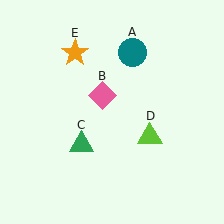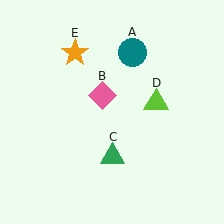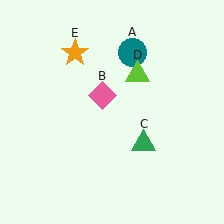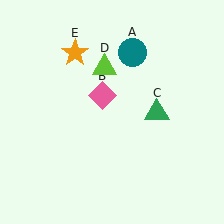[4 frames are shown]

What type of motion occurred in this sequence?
The green triangle (object C), lime triangle (object D) rotated counterclockwise around the center of the scene.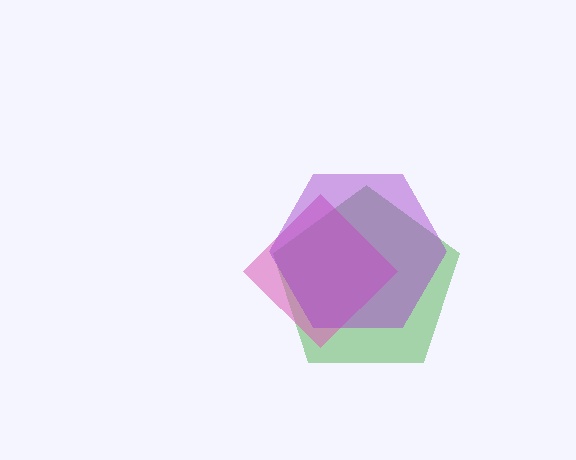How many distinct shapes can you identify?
There are 3 distinct shapes: a green pentagon, a pink diamond, a purple hexagon.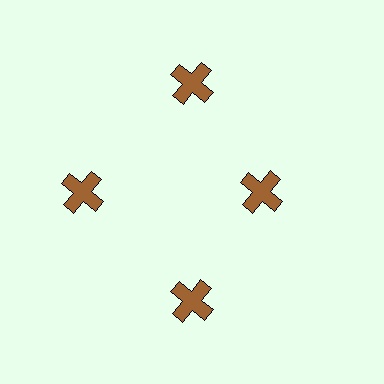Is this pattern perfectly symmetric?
No. The 4 brown crosses are arranged in a ring, but one element near the 3 o'clock position is pulled inward toward the center, breaking the 4-fold rotational symmetry.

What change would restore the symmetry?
The symmetry would be restored by moving it outward, back onto the ring so that all 4 crosses sit at equal angles and equal distance from the center.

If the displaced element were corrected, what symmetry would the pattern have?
It would have 4-fold rotational symmetry — the pattern would map onto itself every 90 degrees.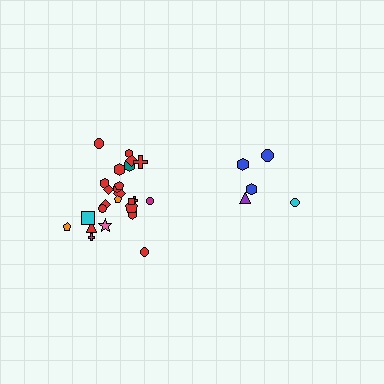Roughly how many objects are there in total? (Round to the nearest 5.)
Roughly 30 objects in total.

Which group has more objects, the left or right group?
The left group.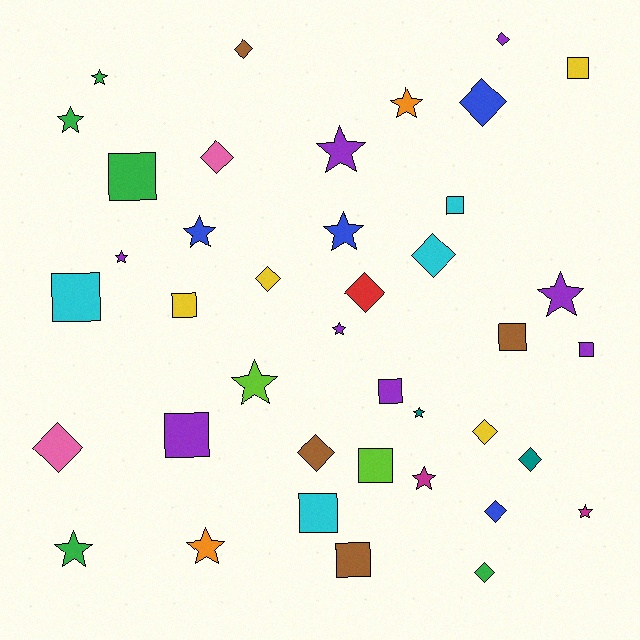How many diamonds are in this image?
There are 13 diamonds.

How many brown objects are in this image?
There are 4 brown objects.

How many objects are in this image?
There are 40 objects.